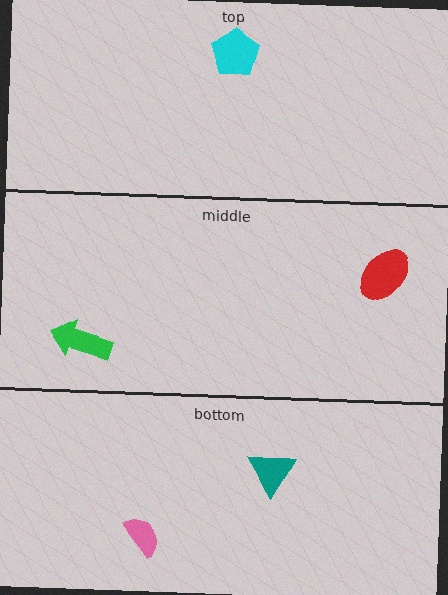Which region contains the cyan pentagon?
The top region.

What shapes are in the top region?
The cyan pentagon.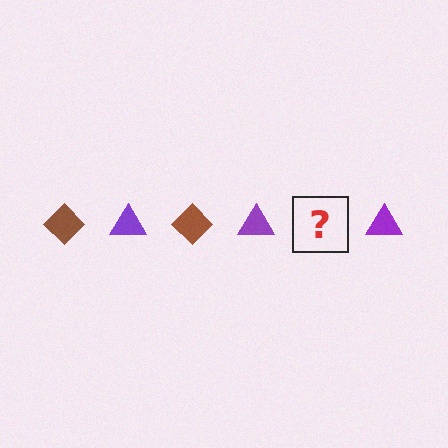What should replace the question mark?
The question mark should be replaced with a brown diamond.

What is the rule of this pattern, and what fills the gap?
The rule is that the pattern alternates between brown diamond and purple triangle. The gap should be filled with a brown diamond.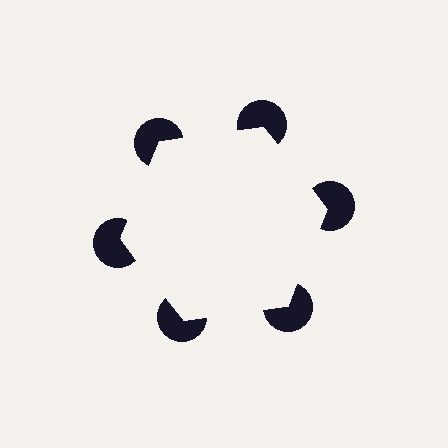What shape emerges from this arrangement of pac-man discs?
An illusory hexagon — its edges are inferred from the aligned wedge cuts in the pac-man discs, not physically drawn.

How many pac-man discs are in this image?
There are 6 — one at each vertex of the illusory hexagon.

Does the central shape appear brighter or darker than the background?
It typically appears slightly brighter than the background, even though no actual brightness change is drawn.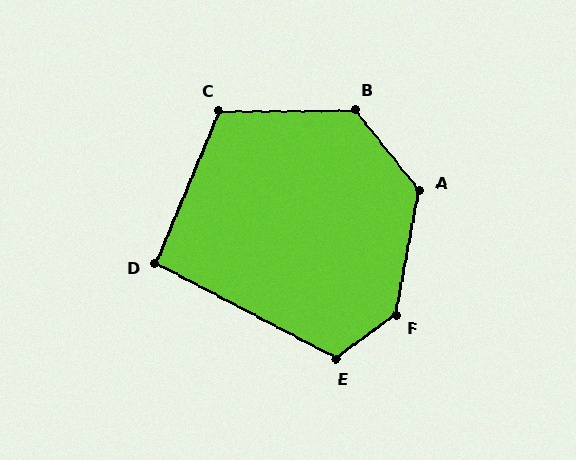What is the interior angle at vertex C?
Approximately 113 degrees (obtuse).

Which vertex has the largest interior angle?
F, at approximately 137 degrees.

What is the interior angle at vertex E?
Approximately 116 degrees (obtuse).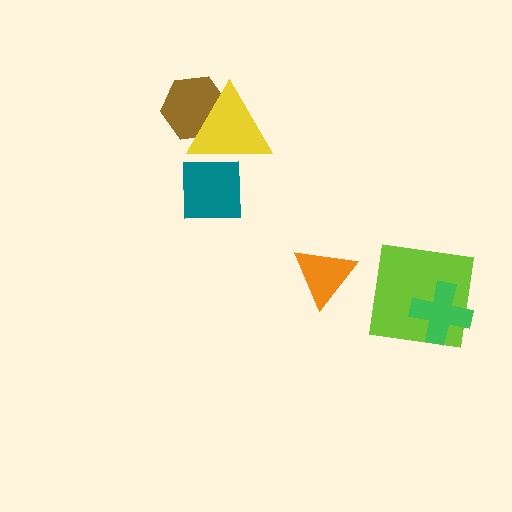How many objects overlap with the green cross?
1 object overlaps with the green cross.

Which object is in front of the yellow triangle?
The teal square is in front of the yellow triangle.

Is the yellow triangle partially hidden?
Yes, it is partially covered by another shape.